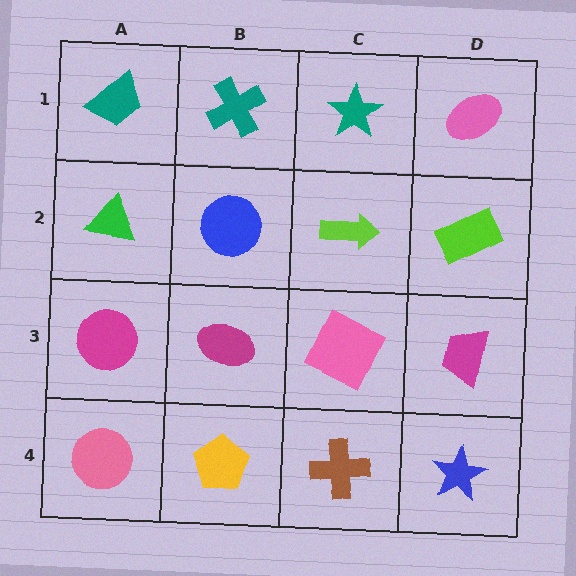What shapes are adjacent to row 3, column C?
A lime arrow (row 2, column C), a brown cross (row 4, column C), a magenta ellipse (row 3, column B), a magenta trapezoid (row 3, column D).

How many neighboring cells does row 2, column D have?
3.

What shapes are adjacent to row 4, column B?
A magenta ellipse (row 3, column B), a pink circle (row 4, column A), a brown cross (row 4, column C).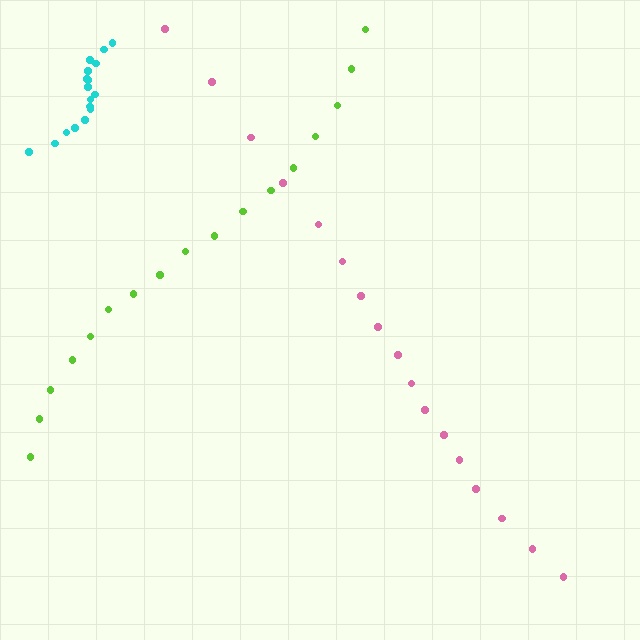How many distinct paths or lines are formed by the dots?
There are 3 distinct paths.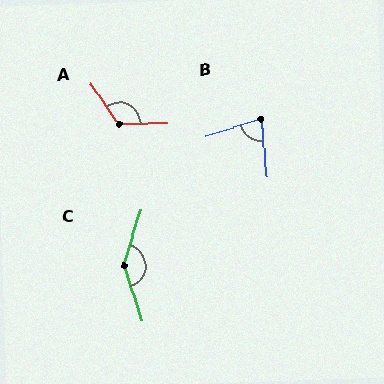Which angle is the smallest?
B, at approximately 76 degrees.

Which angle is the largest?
C, at approximately 145 degrees.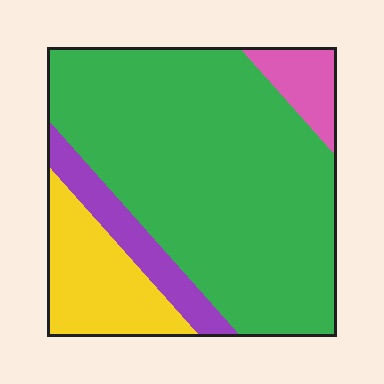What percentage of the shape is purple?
Purple takes up less than a quarter of the shape.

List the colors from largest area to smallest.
From largest to smallest: green, yellow, purple, pink.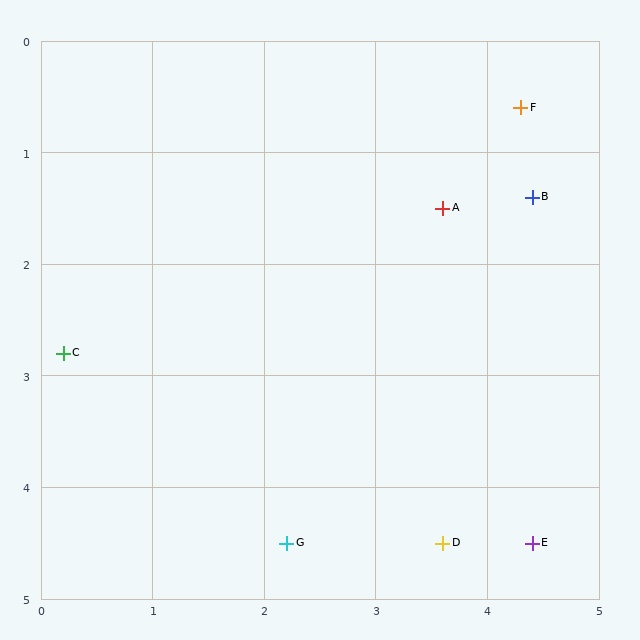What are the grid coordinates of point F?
Point F is at approximately (4.3, 0.6).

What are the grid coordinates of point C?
Point C is at approximately (0.2, 2.8).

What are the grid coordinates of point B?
Point B is at approximately (4.4, 1.4).